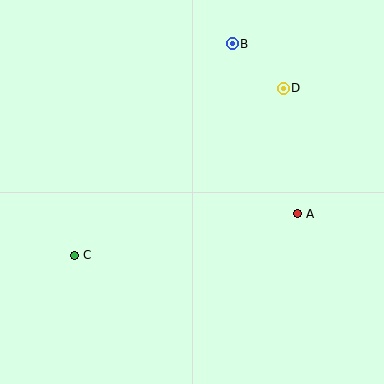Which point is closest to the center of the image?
Point A at (298, 214) is closest to the center.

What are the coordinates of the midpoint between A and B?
The midpoint between A and B is at (265, 129).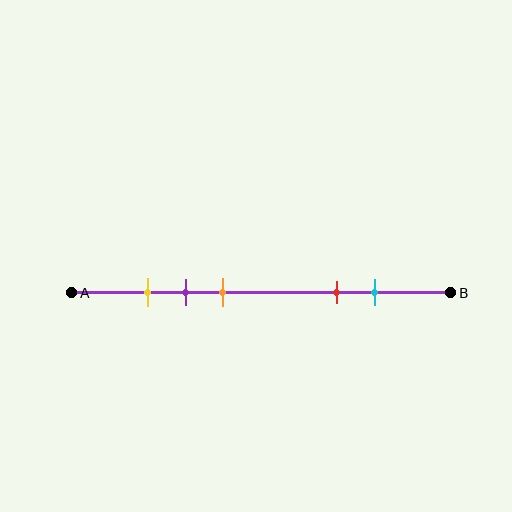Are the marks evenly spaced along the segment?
No, the marks are not evenly spaced.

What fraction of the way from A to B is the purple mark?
The purple mark is approximately 30% (0.3) of the way from A to B.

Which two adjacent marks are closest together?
The yellow and purple marks are the closest adjacent pair.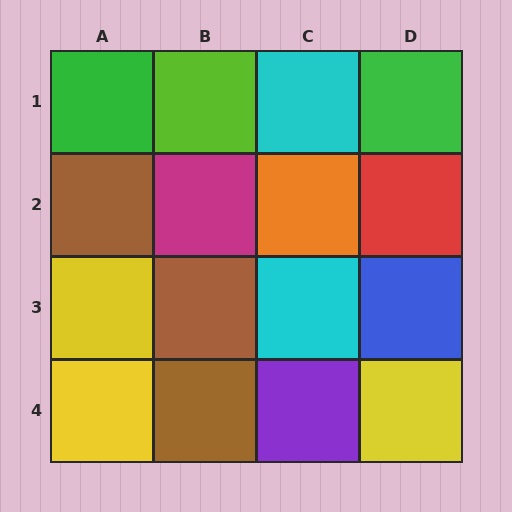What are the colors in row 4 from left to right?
Yellow, brown, purple, yellow.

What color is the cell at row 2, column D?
Red.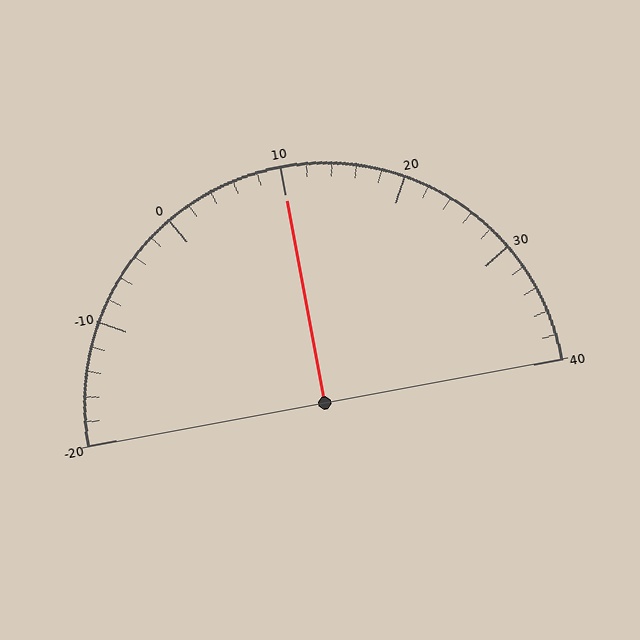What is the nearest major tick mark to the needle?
The nearest major tick mark is 10.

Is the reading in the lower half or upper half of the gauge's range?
The reading is in the upper half of the range (-20 to 40).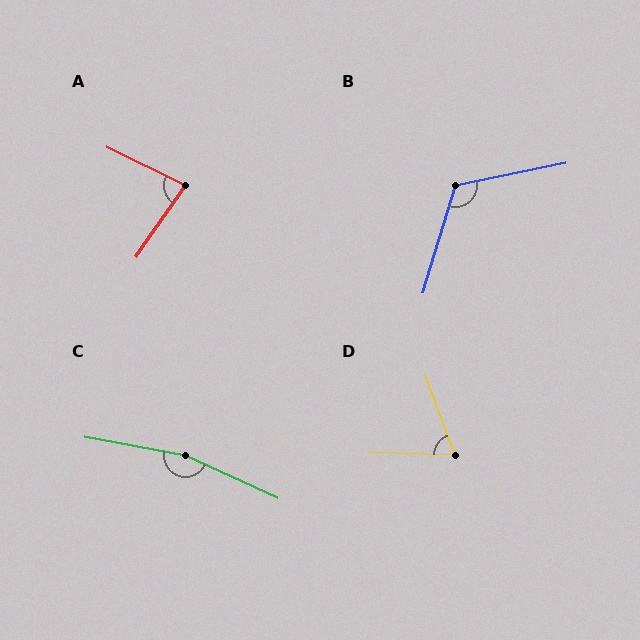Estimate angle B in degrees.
Approximately 118 degrees.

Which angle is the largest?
C, at approximately 166 degrees.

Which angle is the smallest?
D, at approximately 68 degrees.